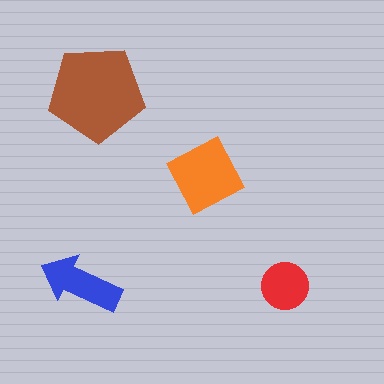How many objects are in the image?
There are 4 objects in the image.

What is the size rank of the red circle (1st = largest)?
4th.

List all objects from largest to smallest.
The brown pentagon, the orange square, the blue arrow, the red circle.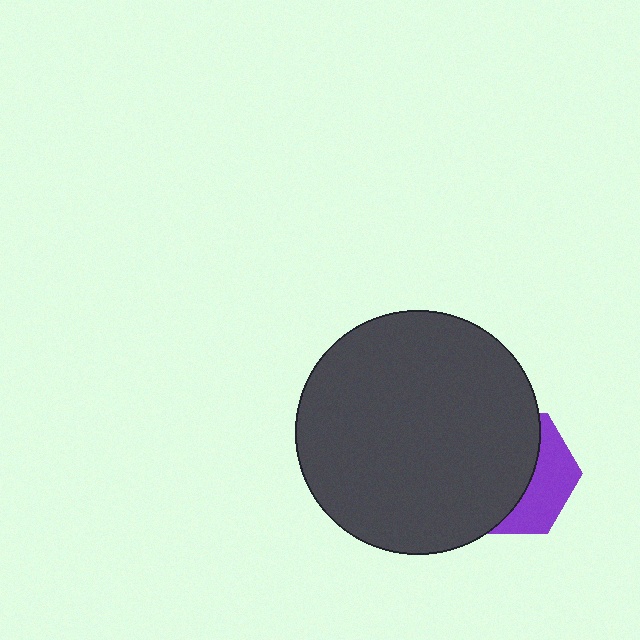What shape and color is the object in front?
The object in front is a dark gray circle.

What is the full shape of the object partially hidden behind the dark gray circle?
The partially hidden object is a purple hexagon.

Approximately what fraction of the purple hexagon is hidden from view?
Roughly 64% of the purple hexagon is hidden behind the dark gray circle.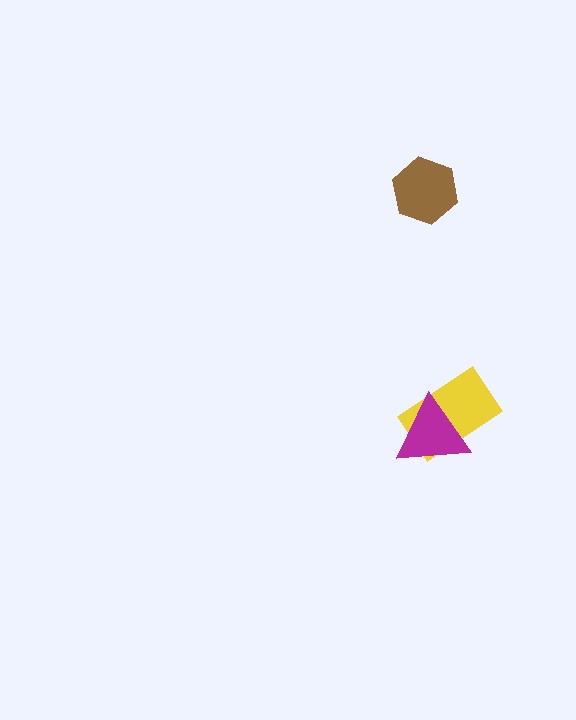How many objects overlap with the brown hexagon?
0 objects overlap with the brown hexagon.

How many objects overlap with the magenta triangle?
1 object overlaps with the magenta triangle.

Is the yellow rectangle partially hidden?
Yes, it is partially covered by another shape.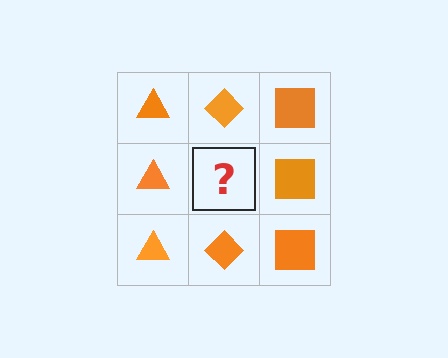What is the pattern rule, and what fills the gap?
The rule is that each column has a consistent shape. The gap should be filled with an orange diamond.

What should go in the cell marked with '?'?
The missing cell should contain an orange diamond.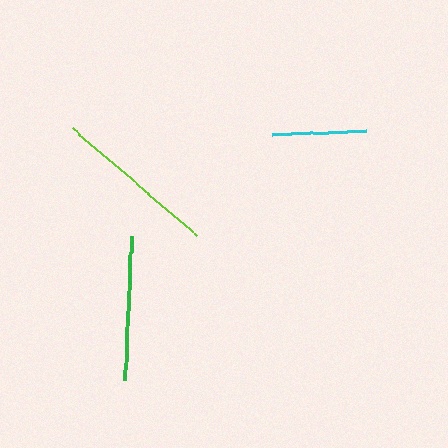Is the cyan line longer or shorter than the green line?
The green line is longer than the cyan line.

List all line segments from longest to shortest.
From longest to shortest: lime, green, cyan.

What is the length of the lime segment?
The lime segment is approximately 164 pixels long.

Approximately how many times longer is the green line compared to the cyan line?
The green line is approximately 1.5 times the length of the cyan line.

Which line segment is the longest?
The lime line is the longest at approximately 164 pixels.